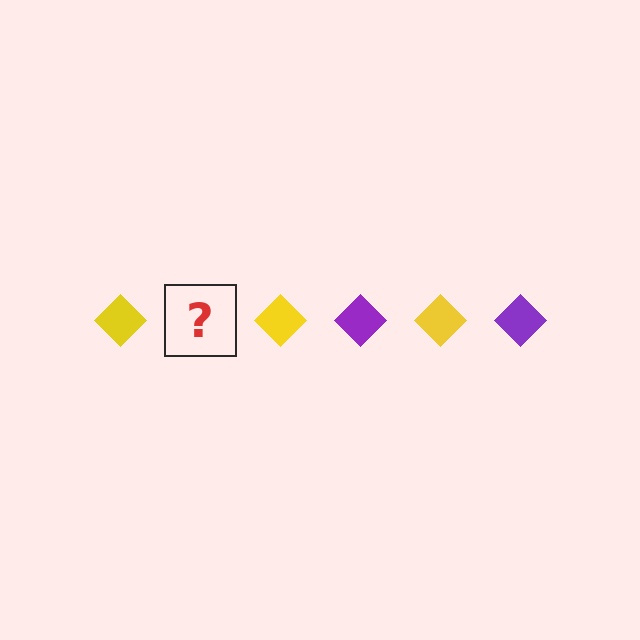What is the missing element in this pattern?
The missing element is a purple diamond.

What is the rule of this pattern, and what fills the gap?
The rule is that the pattern cycles through yellow, purple diamonds. The gap should be filled with a purple diamond.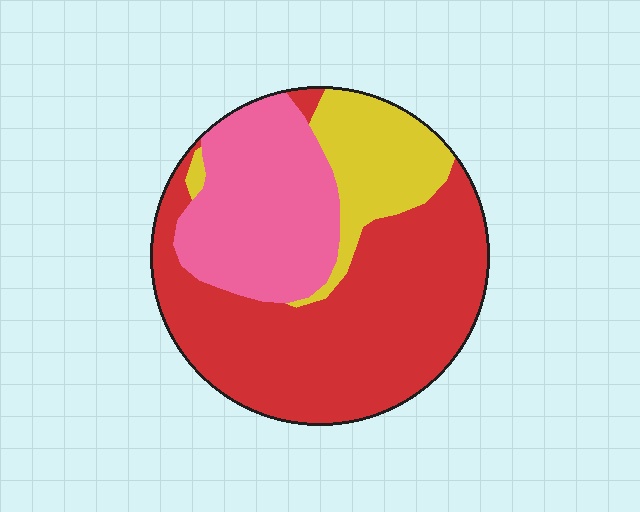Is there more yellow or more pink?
Pink.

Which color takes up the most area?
Red, at roughly 55%.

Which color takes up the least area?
Yellow, at roughly 15%.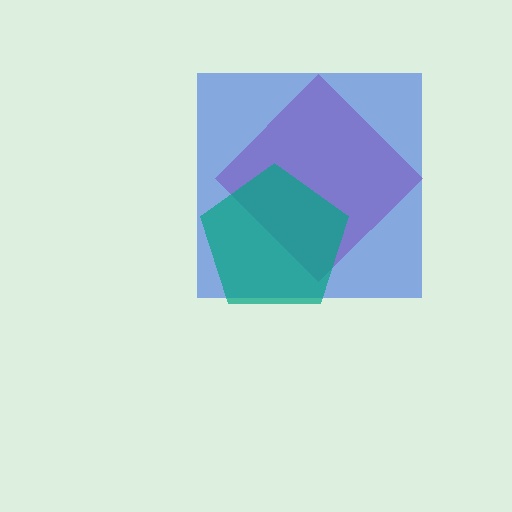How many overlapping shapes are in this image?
There are 3 overlapping shapes in the image.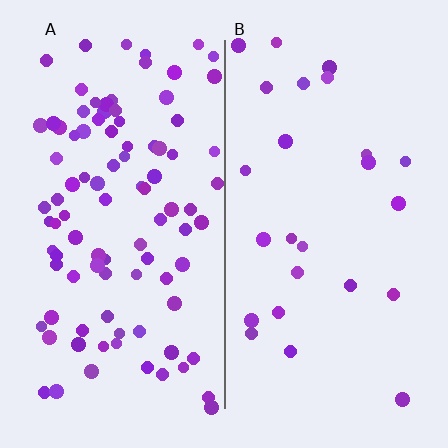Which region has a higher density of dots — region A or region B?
A (the left).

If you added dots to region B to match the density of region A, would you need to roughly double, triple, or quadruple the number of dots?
Approximately quadruple.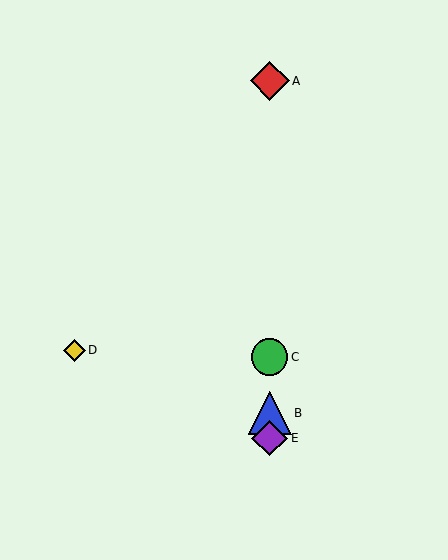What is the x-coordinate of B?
Object B is at x≈270.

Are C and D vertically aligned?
No, C is at x≈270 and D is at x≈74.